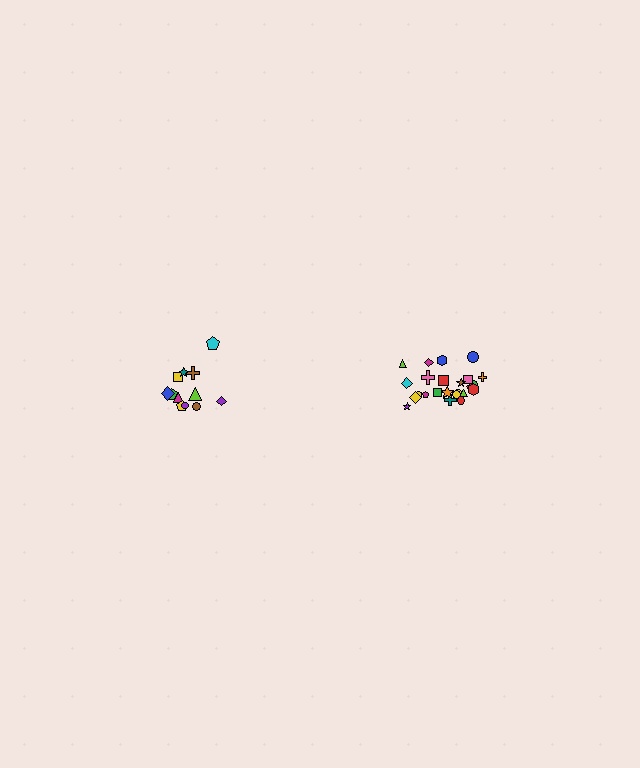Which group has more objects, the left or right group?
The right group.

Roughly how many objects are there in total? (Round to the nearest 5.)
Roughly 35 objects in total.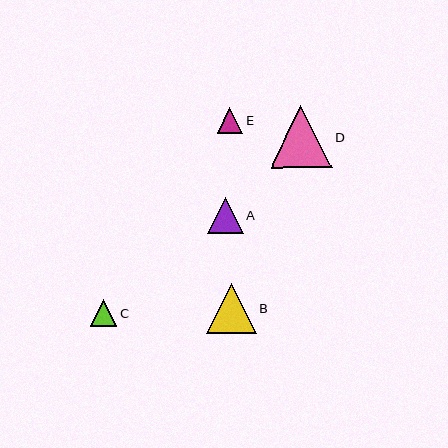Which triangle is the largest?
Triangle D is the largest with a size of approximately 61 pixels.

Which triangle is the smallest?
Triangle E is the smallest with a size of approximately 26 pixels.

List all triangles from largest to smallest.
From largest to smallest: D, B, A, C, E.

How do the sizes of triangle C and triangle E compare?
Triangle C and triangle E are approximately the same size.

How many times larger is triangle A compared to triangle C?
Triangle A is approximately 1.3 times the size of triangle C.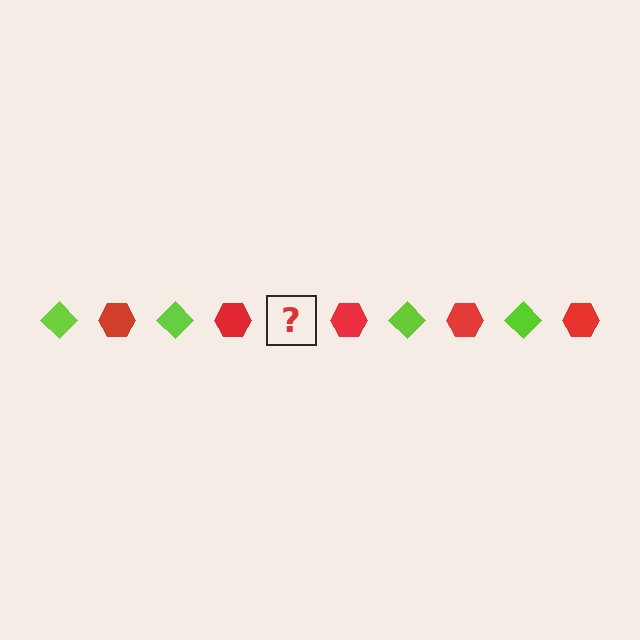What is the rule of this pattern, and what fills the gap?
The rule is that the pattern alternates between lime diamond and red hexagon. The gap should be filled with a lime diamond.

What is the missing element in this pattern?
The missing element is a lime diamond.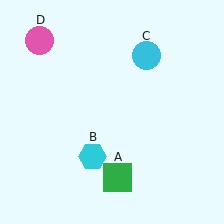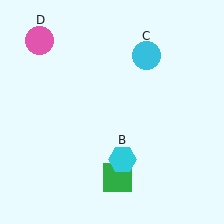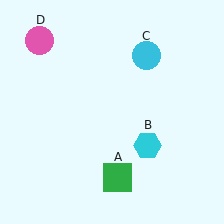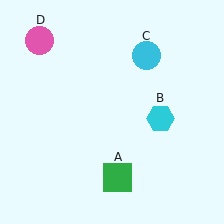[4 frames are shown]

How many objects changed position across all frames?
1 object changed position: cyan hexagon (object B).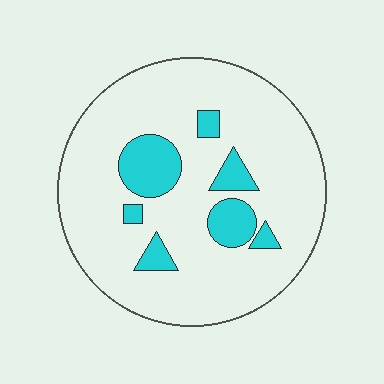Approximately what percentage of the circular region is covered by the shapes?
Approximately 15%.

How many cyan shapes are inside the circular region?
7.